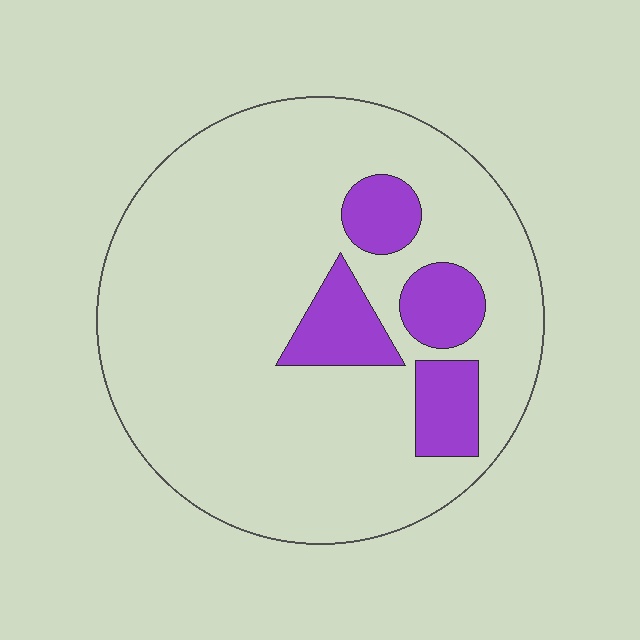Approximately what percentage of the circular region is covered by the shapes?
Approximately 15%.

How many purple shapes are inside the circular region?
4.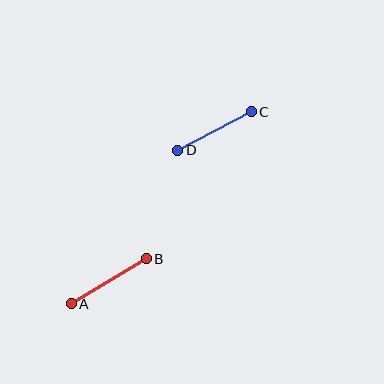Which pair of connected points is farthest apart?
Points A and B are farthest apart.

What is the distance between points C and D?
The distance is approximately 83 pixels.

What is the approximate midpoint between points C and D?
The midpoint is at approximately (215, 131) pixels.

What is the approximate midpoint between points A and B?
The midpoint is at approximately (109, 281) pixels.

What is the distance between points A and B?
The distance is approximately 88 pixels.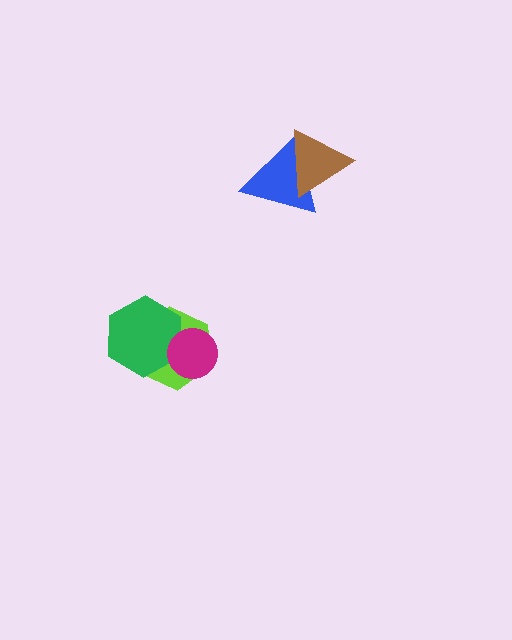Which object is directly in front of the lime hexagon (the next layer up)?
The green hexagon is directly in front of the lime hexagon.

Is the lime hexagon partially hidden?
Yes, it is partially covered by another shape.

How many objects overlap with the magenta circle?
2 objects overlap with the magenta circle.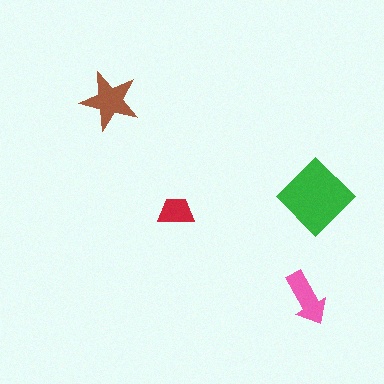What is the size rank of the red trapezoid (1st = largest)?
4th.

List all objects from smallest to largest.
The red trapezoid, the pink arrow, the brown star, the green diamond.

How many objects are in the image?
There are 4 objects in the image.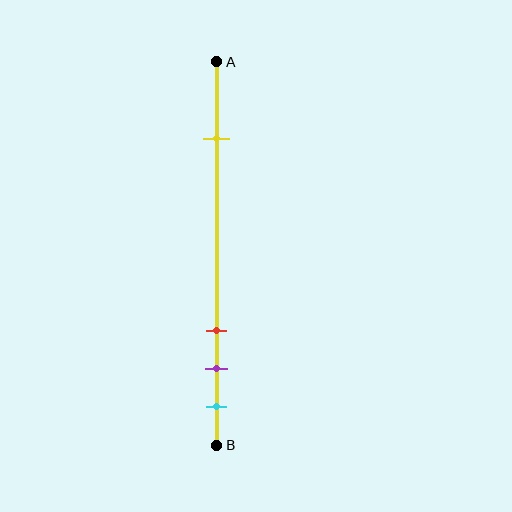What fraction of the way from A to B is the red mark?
The red mark is approximately 70% (0.7) of the way from A to B.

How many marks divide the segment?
There are 4 marks dividing the segment.